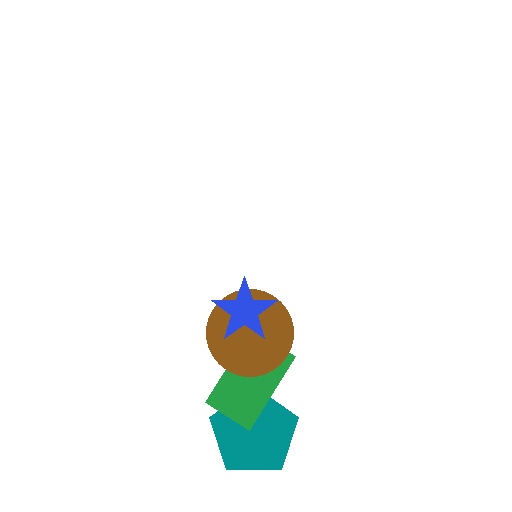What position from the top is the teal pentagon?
The teal pentagon is 4th from the top.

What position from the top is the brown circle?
The brown circle is 2nd from the top.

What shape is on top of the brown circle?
The blue star is on top of the brown circle.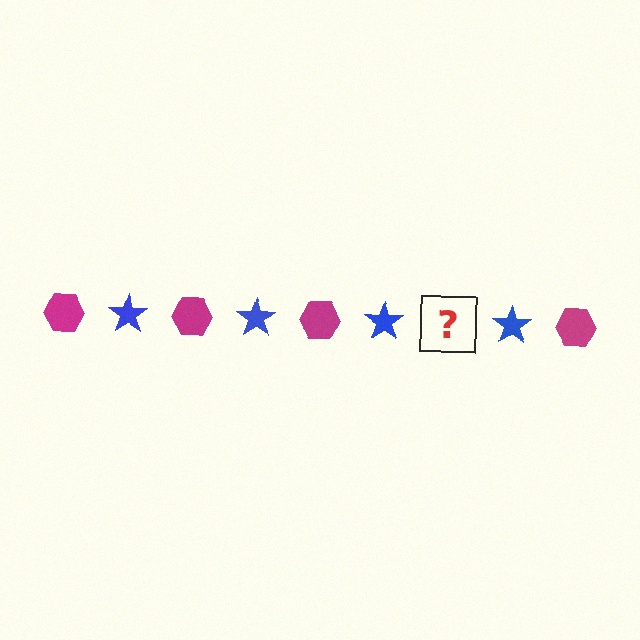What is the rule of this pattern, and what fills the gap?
The rule is that the pattern alternates between magenta hexagon and blue star. The gap should be filled with a magenta hexagon.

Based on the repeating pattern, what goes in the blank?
The blank should be a magenta hexagon.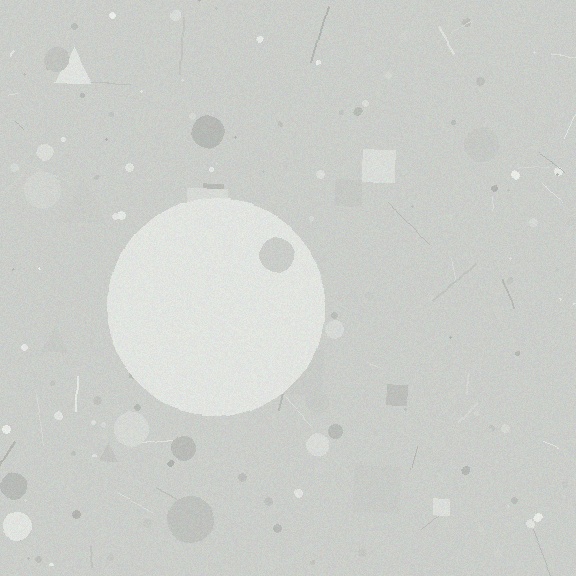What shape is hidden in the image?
A circle is hidden in the image.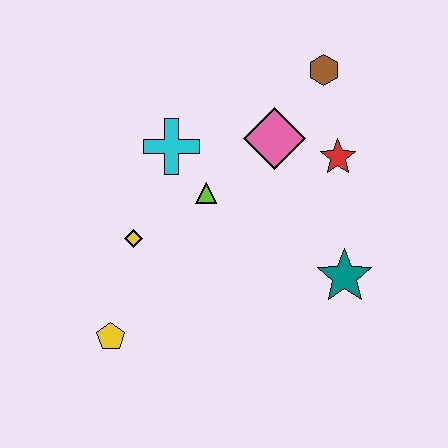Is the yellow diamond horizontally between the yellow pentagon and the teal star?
Yes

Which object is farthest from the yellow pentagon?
The brown hexagon is farthest from the yellow pentagon.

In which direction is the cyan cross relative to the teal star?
The cyan cross is to the left of the teal star.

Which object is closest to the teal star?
The red star is closest to the teal star.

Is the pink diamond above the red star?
Yes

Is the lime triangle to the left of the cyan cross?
No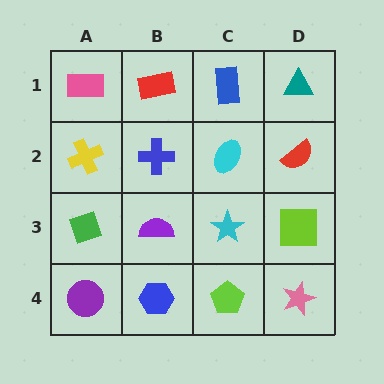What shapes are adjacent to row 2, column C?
A blue rectangle (row 1, column C), a cyan star (row 3, column C), a blue cross (row 2, column B), a red semicircle (row 2, column D).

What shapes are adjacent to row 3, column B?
A blue cross (row 2, column B), a blue hexagon (row 4, column B), a green diamond (row 3, column A), a cyan star (row 3, column C).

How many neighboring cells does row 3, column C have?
4.